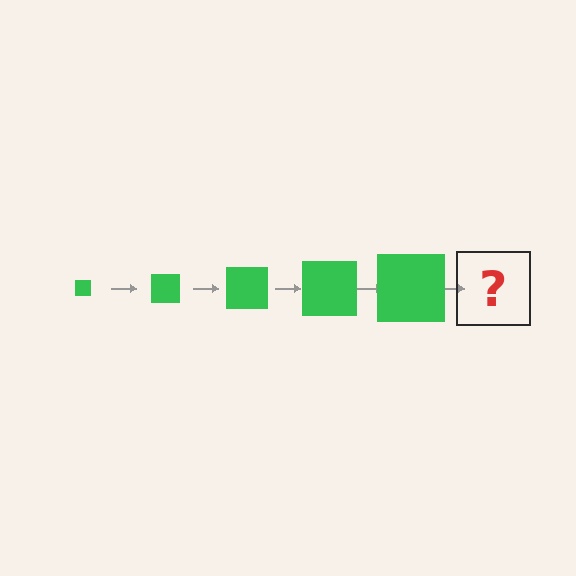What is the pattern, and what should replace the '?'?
The pattern is that the square gets progressively larger each step. The '?' should be a green square, larger than the previous one.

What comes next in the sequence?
The next element should be a green square, larger than the previous one.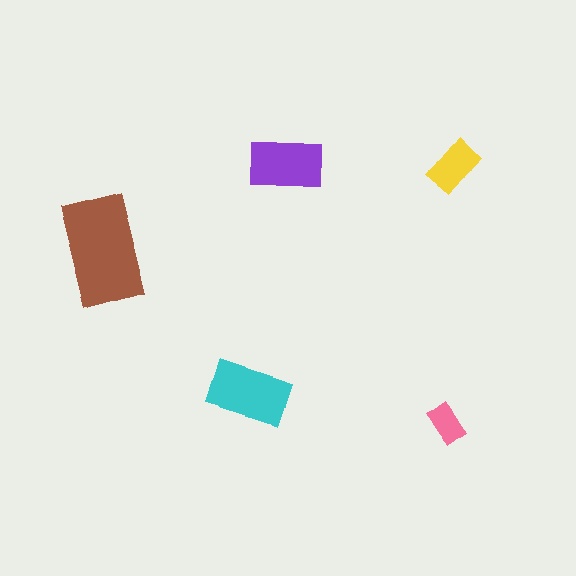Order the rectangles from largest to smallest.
the brown one, the cyan one, the purple one, the yellow one, the pink one.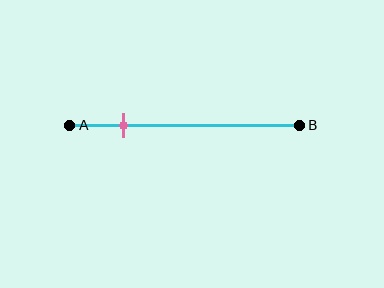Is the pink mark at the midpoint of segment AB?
No, the mark is at about 25% from A, not at the 50% midpoint.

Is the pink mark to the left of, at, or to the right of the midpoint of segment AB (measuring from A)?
The pink mark is to the left of the midpoint of segment AB.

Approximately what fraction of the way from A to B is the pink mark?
The pink mark is approximately 25% of the way from A to B.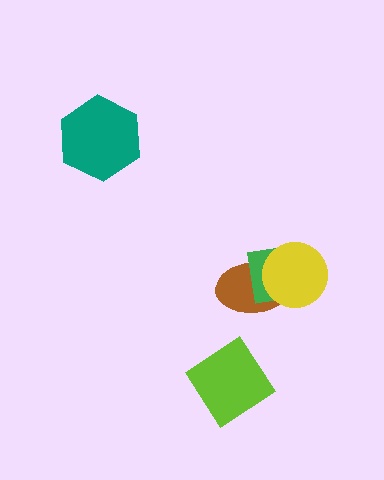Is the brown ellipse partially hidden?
Yes, it is partially covered by another shape.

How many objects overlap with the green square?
2 objects overlap with the green square.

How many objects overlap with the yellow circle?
2 objects overlap with the yellow circle.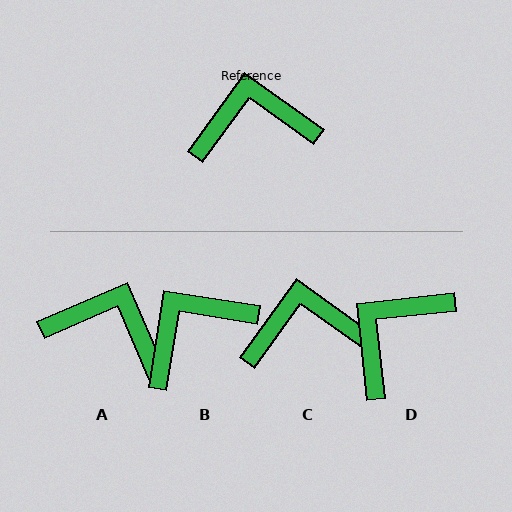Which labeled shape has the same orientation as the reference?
C.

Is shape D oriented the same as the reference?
No, it is off by about 42 degrees.